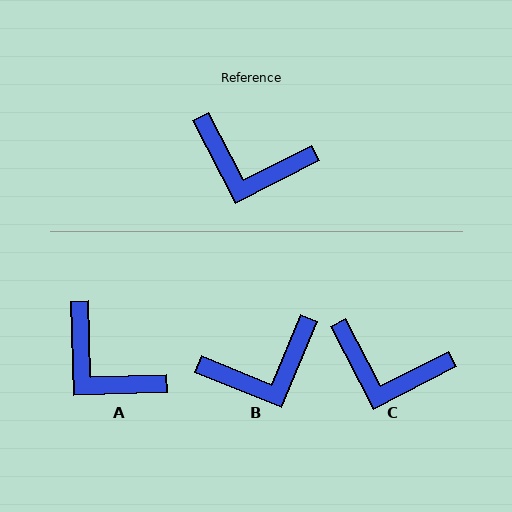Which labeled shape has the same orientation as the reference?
C.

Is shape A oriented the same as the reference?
No, it is off by about 25 degrees.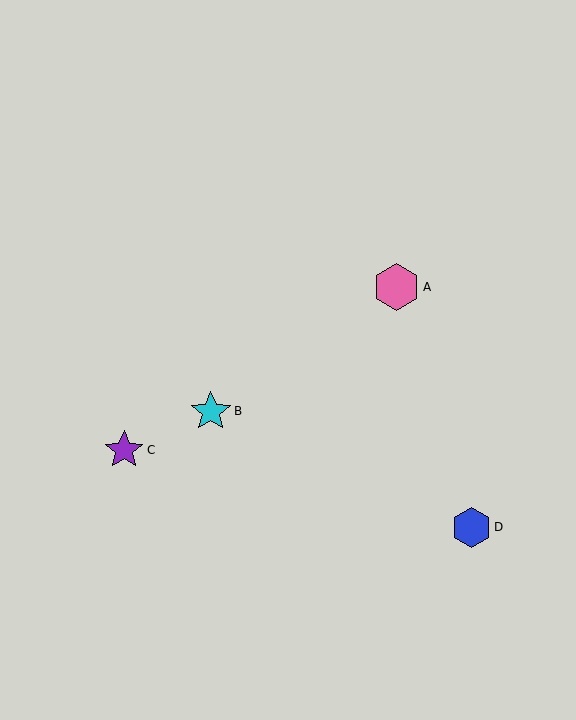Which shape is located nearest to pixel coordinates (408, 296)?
The pink hexagon (labeled A) at (397, 287) is nearest to that location.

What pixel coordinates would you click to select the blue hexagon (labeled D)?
Click at (471, 527) to select the blue hexagon D.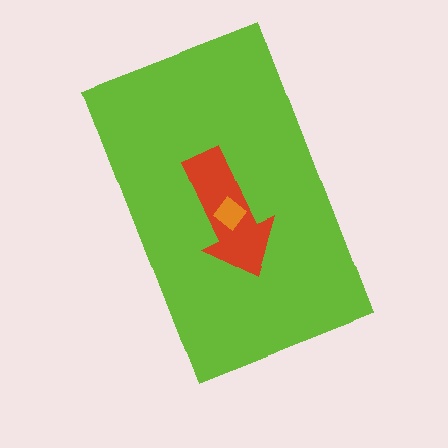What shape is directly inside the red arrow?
The orange diamond.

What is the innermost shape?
The orange diamond.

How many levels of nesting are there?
3.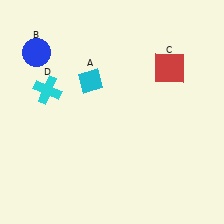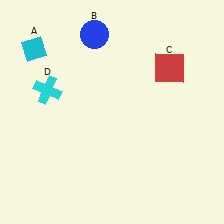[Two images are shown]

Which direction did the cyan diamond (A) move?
The cyan diamond (A) moved left.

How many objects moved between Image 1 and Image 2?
2 objects moved between the two images.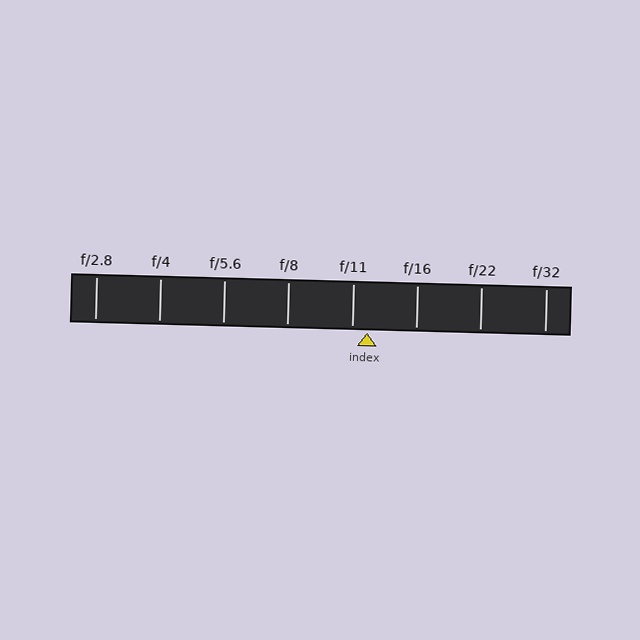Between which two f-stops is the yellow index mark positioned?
The index mark is between f/11 and f/16.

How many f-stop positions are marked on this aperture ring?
There are 8 f-stop positions marked.